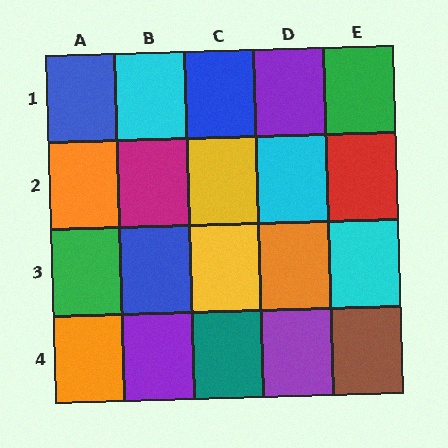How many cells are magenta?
1 cell is magenta.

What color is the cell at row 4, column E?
Brown.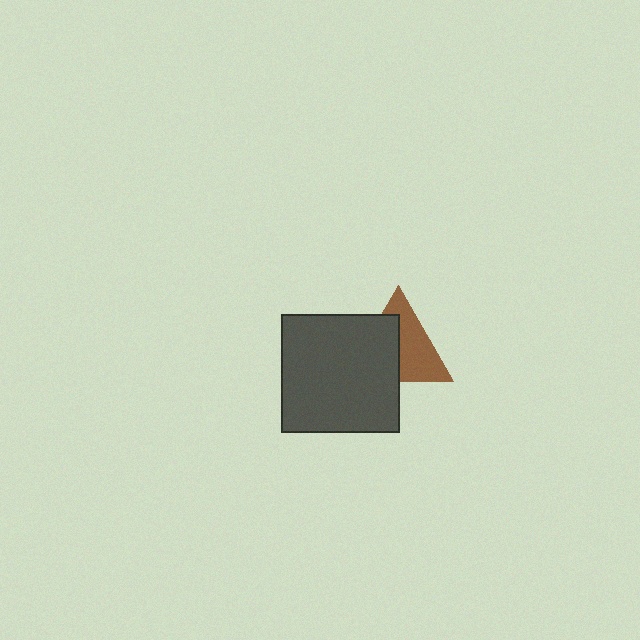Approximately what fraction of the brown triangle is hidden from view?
Roughly 47% of the brown triangle is hidden behind the dark gray square.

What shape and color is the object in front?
The object in front is a dark gray square.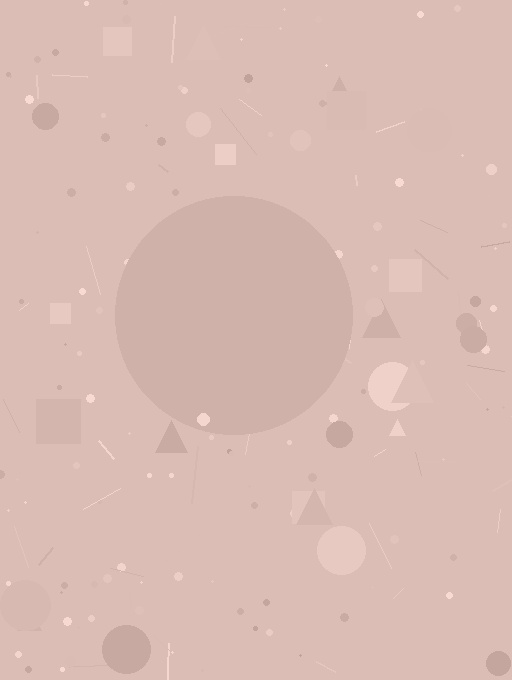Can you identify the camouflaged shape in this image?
The camouflaged shape is a circle.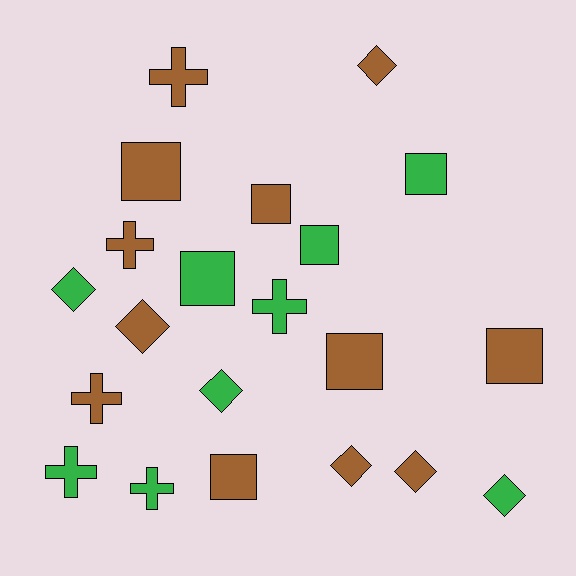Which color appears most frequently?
Brown, with 12 objects.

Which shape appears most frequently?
Square, with 8 objects.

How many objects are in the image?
There are 21 objects.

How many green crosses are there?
There are 3 green crosses.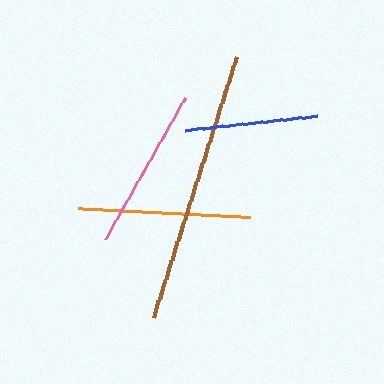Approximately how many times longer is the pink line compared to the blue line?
The pink line is approximately 1.2 times the length of the blue line.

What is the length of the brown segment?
The brown segment is approximately 274 pixels long.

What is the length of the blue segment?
The blue segment is approximately 133 pixels long.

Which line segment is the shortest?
The blue line is the shortest at approximately 133 pixels.